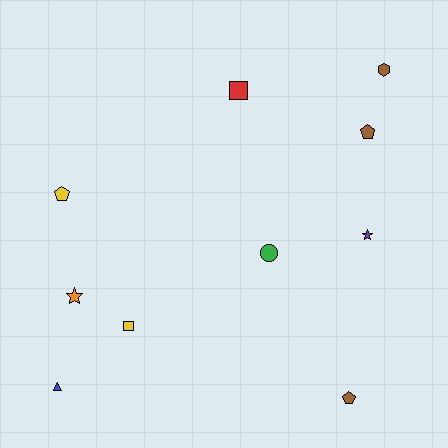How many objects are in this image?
There are 10 objects.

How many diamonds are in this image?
There are no diamonds.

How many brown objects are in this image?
There are 3 brown objects.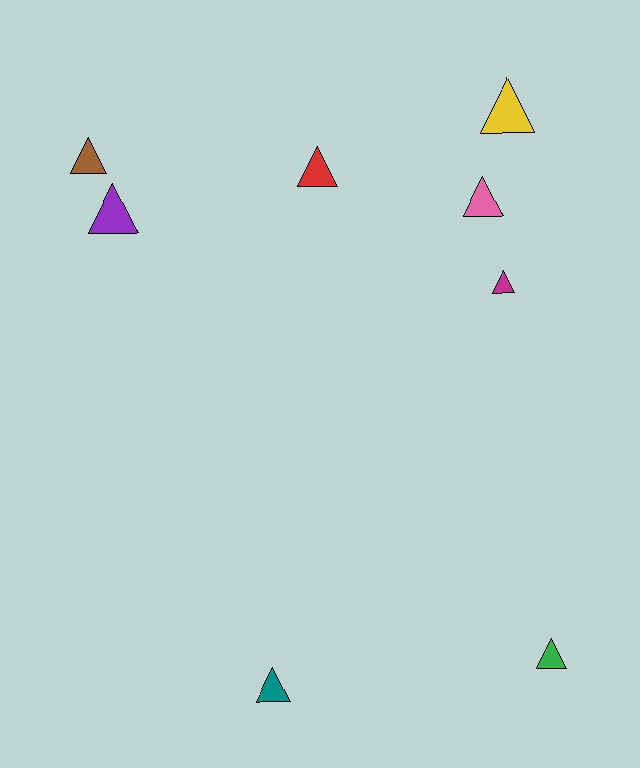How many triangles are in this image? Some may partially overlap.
There are 8 triangles.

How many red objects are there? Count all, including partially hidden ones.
There is 1 red object.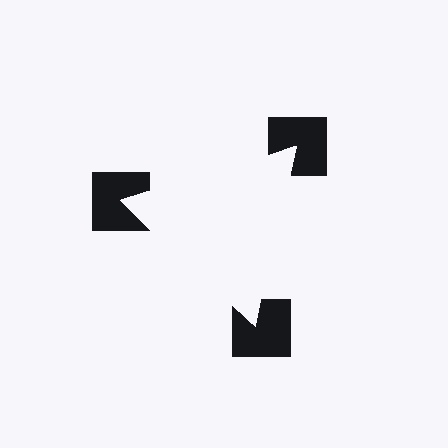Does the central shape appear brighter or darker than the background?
It typically appears slightly brighter than the background, even though no actual brightness change is drawn.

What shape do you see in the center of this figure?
An illusory triangle — its edges are inferred from the aligned wedge cuts in the notched squares, not physically drawn.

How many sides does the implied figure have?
3 sides.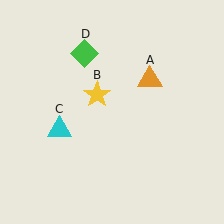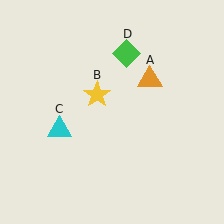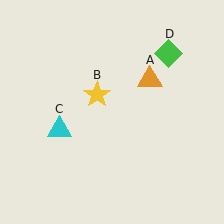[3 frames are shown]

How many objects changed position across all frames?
1 object changed position: green diamond (object D).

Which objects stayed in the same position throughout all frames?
Orange triangle (object A) and yellow star (object B) and cyan triangle (object C) remained stationary.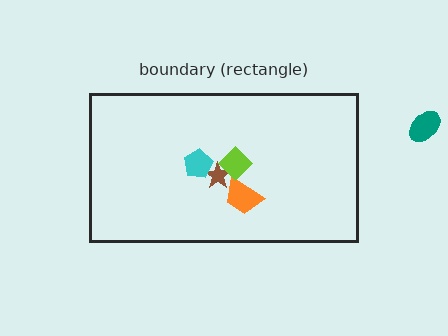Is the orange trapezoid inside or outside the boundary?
Inside.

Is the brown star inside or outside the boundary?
Inside.